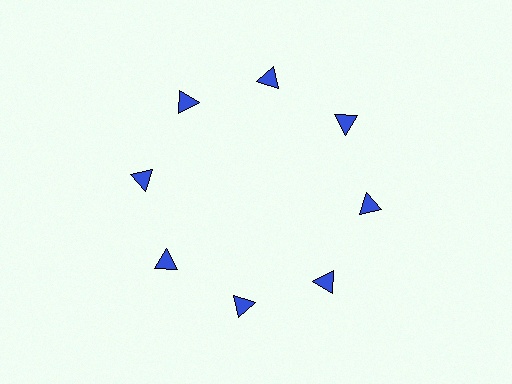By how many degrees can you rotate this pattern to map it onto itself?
The pattern maps onto itself every 45 degrees of rotation.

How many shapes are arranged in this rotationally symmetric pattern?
There are 8 shapes, arranged in 8 groups of 1.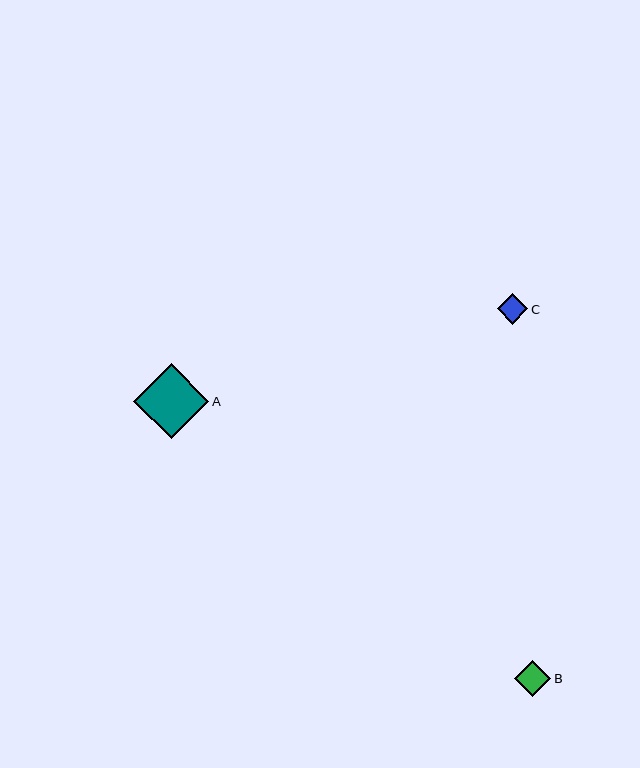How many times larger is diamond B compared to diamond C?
Diamond B is approximately 1.2 times the size of diamond C.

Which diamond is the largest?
Diamond A is the largest with a size of approximately 75 pixels.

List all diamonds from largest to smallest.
From largest to smallest: A, B, C.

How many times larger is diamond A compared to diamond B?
Diamond A is approximately 2.1 times the size of diamond B.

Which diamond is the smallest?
Diamond C is the smallest with a size of approximately 31 pixels.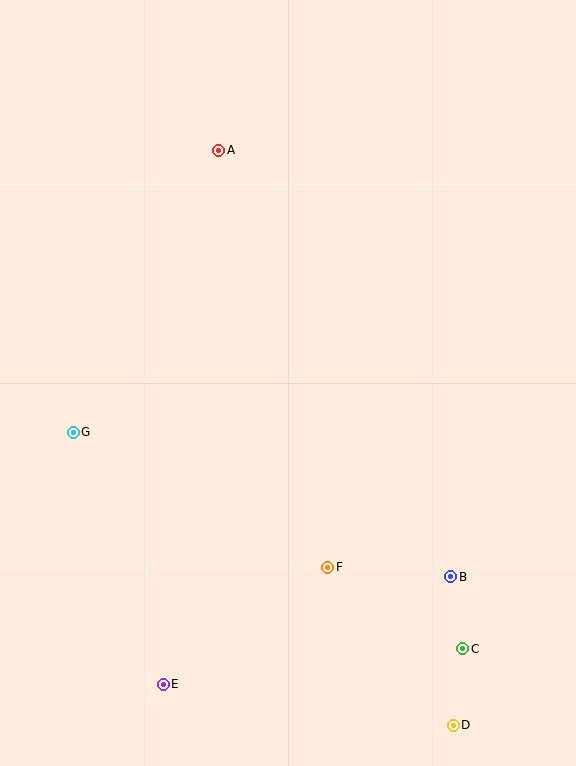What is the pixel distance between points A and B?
The distance between A and B is 485 pixels.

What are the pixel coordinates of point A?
Point A is at (219, 150).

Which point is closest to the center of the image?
Point F at (328, 567) is closest to the center.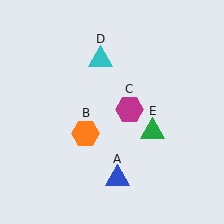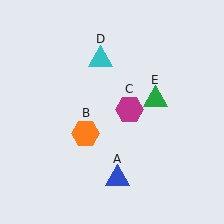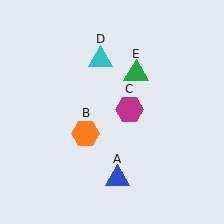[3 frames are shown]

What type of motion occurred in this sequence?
The green triangle (object E) rotated counterclockwise around the center of the scene.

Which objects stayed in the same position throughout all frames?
Blue triangle (object A) and orange hexagon (object B) and magenta hexagon (object C) and cyan triangle (object D) remained stationary.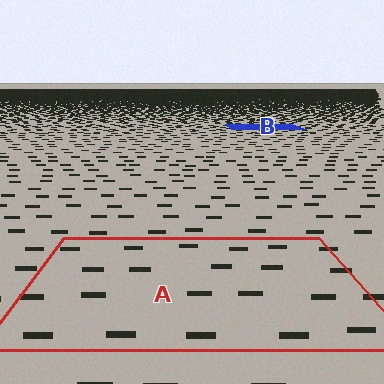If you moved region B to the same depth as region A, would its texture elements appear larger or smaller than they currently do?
They would appear larger. At a closer depth, the same texture elements are projected at a bigger on-screen size.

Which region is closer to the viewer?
Region A is closer. The texture elements there are larger and more spread out.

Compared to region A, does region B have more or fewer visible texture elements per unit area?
Region B has more texture elements per unit area — they are packed more densely because it is farther away.